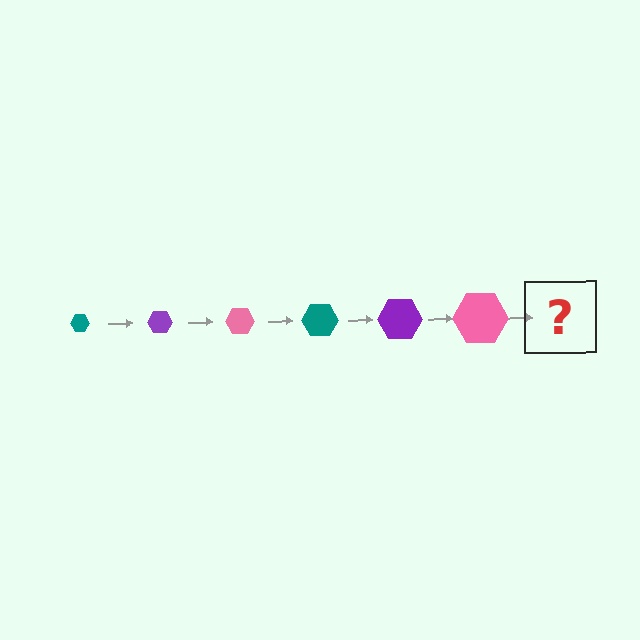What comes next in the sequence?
The next element should be a teal hexagon, larger than the previous one.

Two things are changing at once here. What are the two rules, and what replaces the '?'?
The two rules are that the hexagon grows larger each step and the color cycles through teal, purple, and pink. The '?' should be a teal hexagon, larger than the previous one.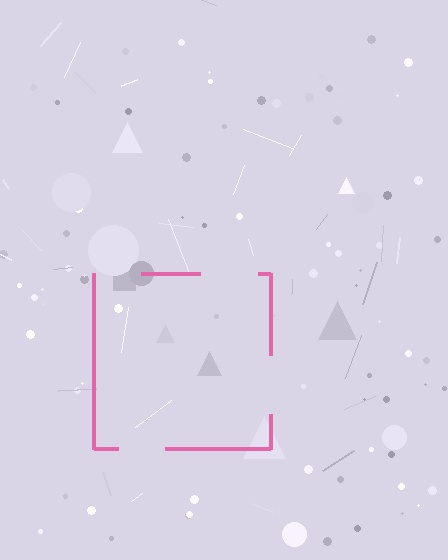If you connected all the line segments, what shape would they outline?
They would outline a square.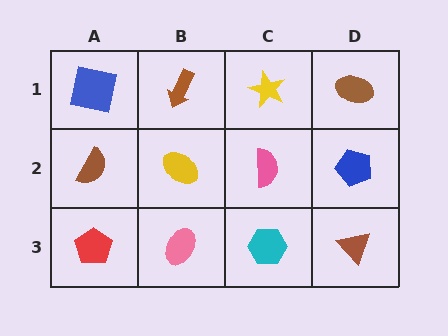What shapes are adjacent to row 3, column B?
A yellow ellipse (row 2, column B), a red pentagon (row 3, column A), a cyan hexagon (row 3, column C).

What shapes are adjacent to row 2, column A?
A blue square (row 1, column A), a red pentagon (row 3, column A), a yellow ellipse (row 2, column B).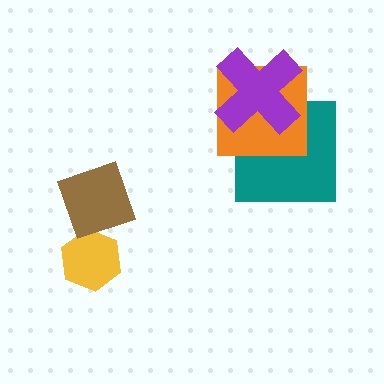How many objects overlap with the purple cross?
2 objects overlap with the purple cross.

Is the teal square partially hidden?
Yes, it is partially covered by another shape.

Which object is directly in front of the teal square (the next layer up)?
The orange square is directly in front of the teal square.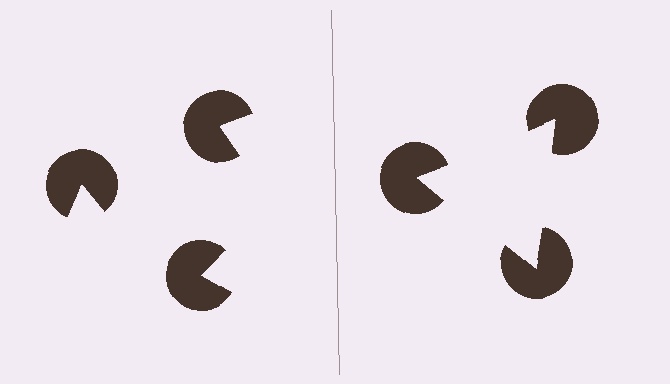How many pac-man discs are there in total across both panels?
6 — 3 on each side.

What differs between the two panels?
The pac-man discs are positioned identically on both sides; only the wedge orientations differ. On the right they align to a triangle; on the left they are misaligned.